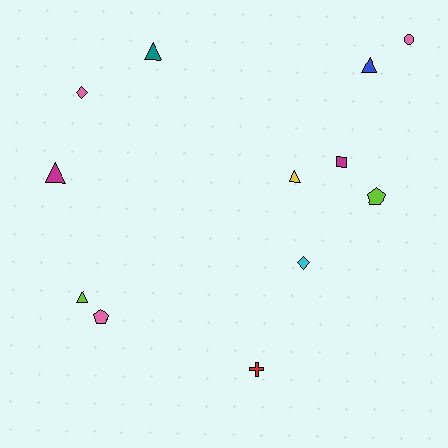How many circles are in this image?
There is 1 circle.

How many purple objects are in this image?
There are no purple objects.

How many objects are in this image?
There are 12 objects.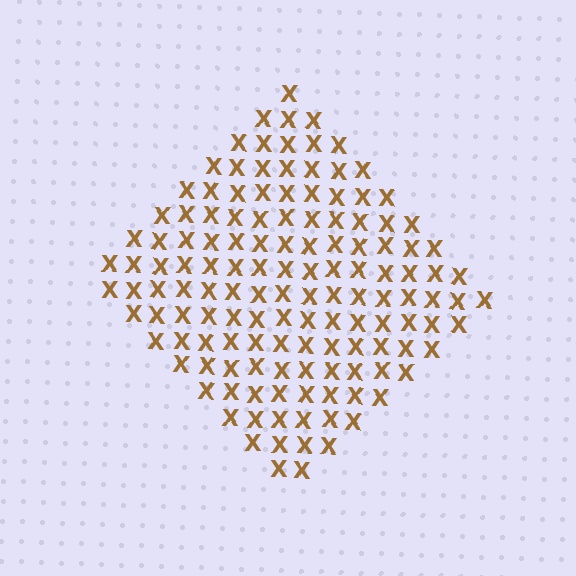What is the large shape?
The large shape is a diamond.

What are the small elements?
The small elements are letter X's.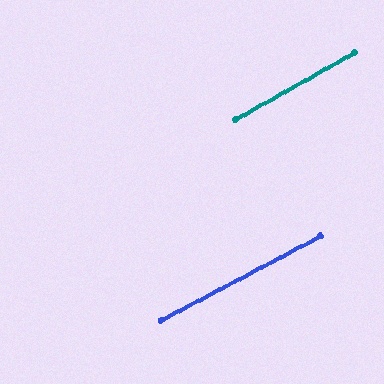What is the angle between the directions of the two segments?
Approximately 2 degrees.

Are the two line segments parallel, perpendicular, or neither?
Parallel — their directions differ by only 1.7°.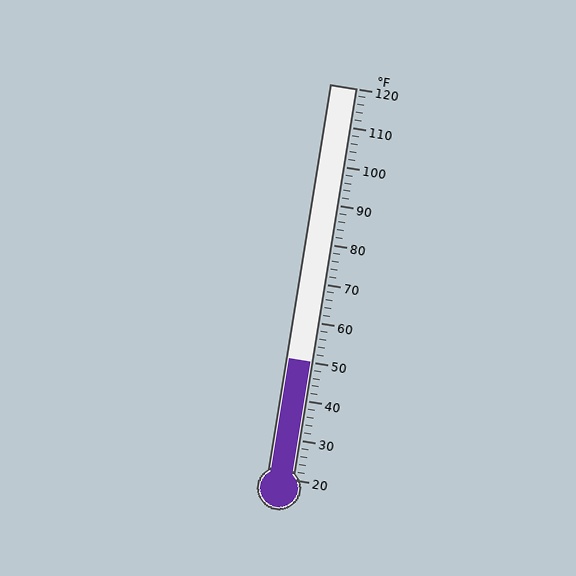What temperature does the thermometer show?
The thermometer shows approximately 50°F.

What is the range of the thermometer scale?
The thermometer scale ranges from 20°F to 120°F.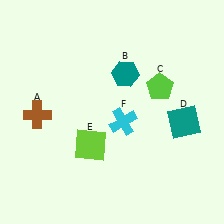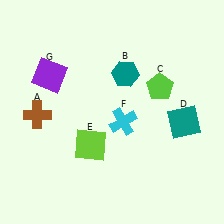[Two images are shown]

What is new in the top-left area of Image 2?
A purple square (G) was added in the top-left area of Image 2.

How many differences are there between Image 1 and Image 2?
There is 1 difference between the two images.